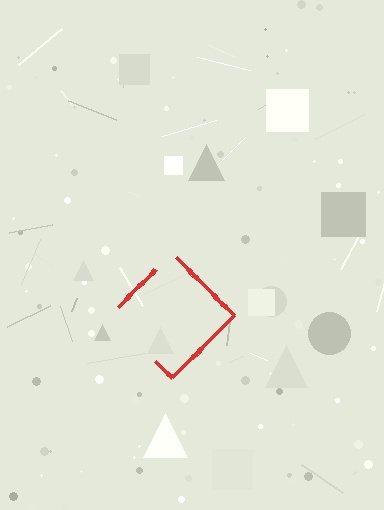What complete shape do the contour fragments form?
The contour fragments form a diamond.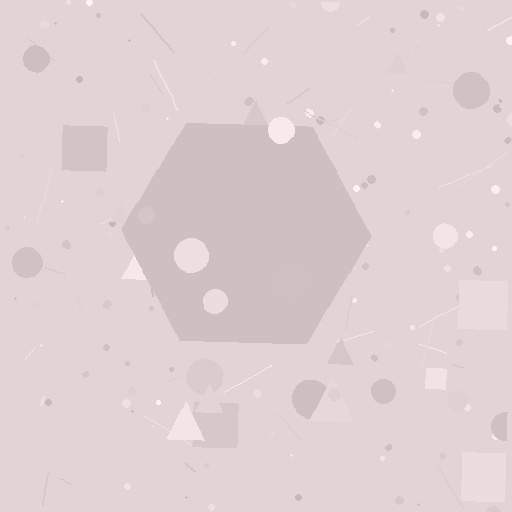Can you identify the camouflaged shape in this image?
The camouflaged shape is a hexagon.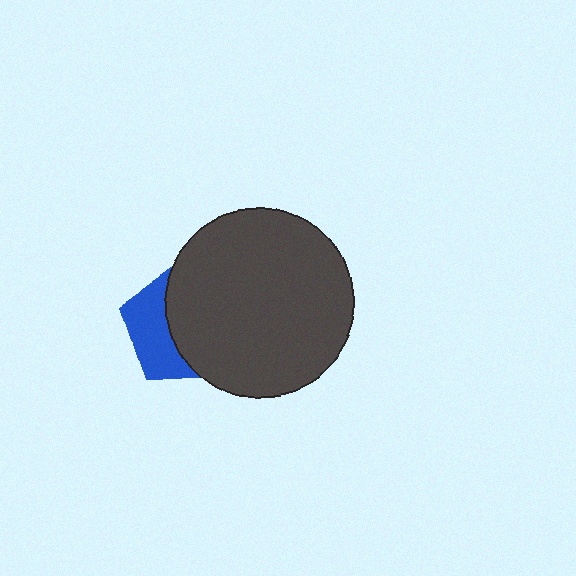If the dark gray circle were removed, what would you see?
You would see the complete blue pentagon.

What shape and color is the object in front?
The object in front is a dark gray circle.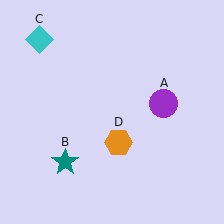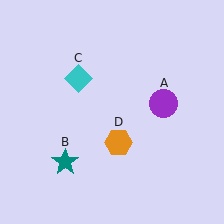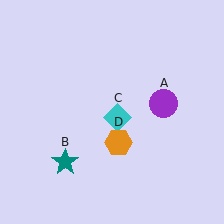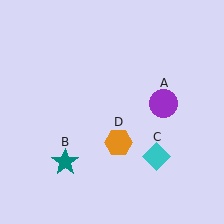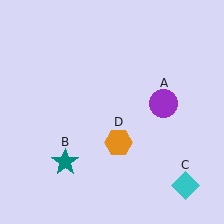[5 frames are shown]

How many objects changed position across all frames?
1 object changed position: cyan diamond (object C).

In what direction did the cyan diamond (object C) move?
The cyan diamond (object C) moved down and to the right.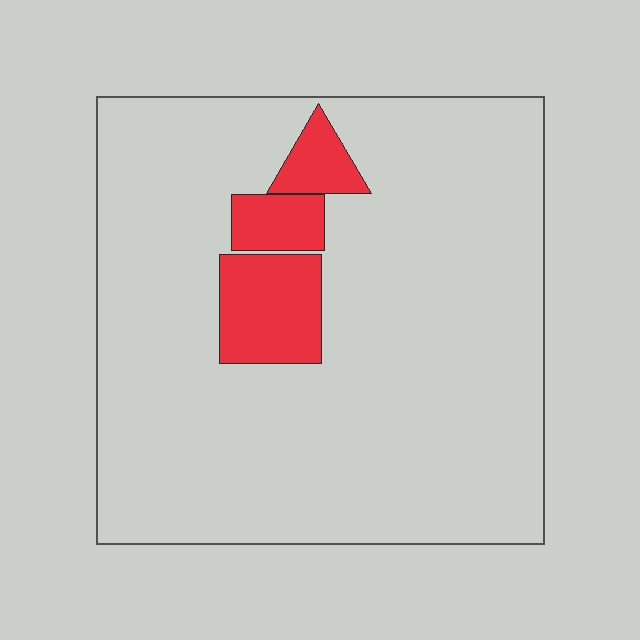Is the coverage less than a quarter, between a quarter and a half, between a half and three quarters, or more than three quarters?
Less than a quarter.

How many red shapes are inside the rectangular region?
3.